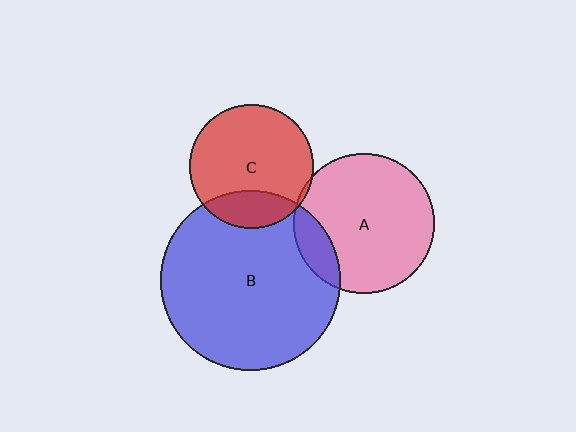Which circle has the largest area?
Circle B (blue).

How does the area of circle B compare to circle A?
Approximately 1.6 times.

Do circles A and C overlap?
Yes.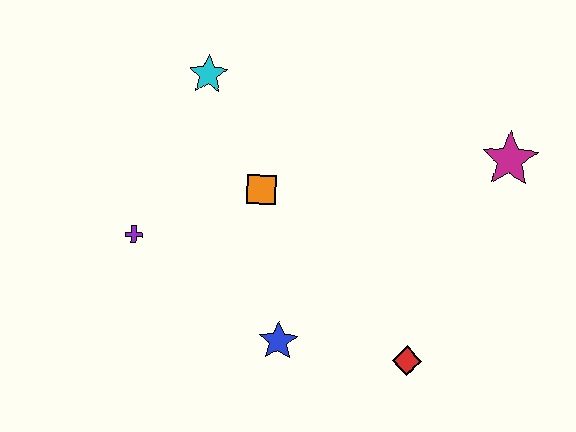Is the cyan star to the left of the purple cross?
No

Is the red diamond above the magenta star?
No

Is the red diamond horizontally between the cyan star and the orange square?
No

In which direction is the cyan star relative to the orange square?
The cyan star is above the orange square.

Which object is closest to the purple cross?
The orange square is closest to the purple cross.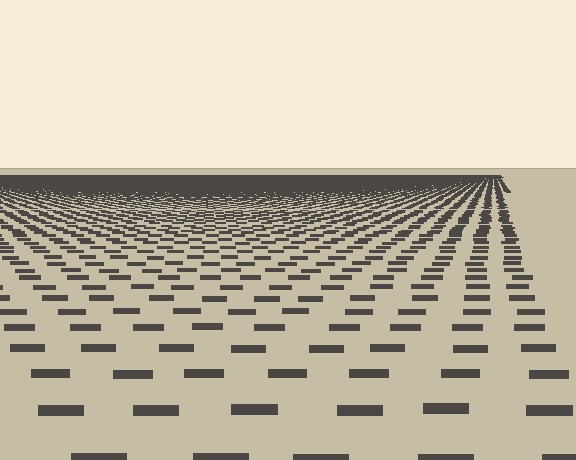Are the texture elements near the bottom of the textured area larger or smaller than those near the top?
Larger. Near the bottom, elements are closer to the viewer and appear at a bigger on-screen size.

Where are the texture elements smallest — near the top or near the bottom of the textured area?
Near the top.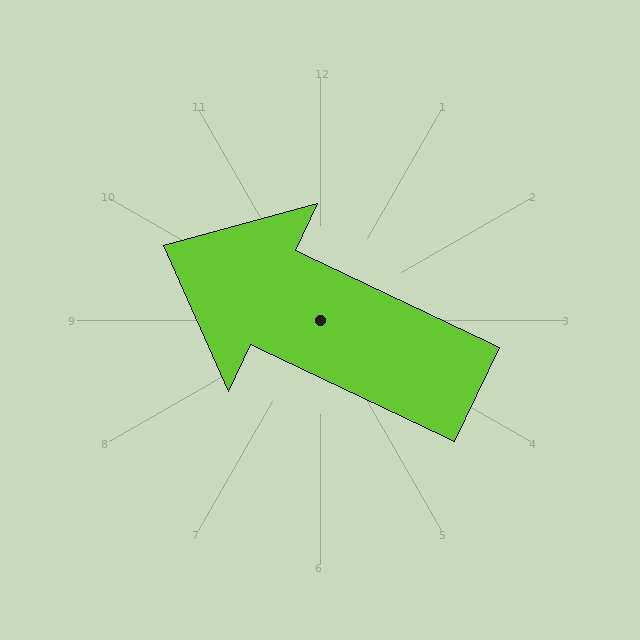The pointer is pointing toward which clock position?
Roughly 10 o'clock.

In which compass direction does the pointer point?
Northwest.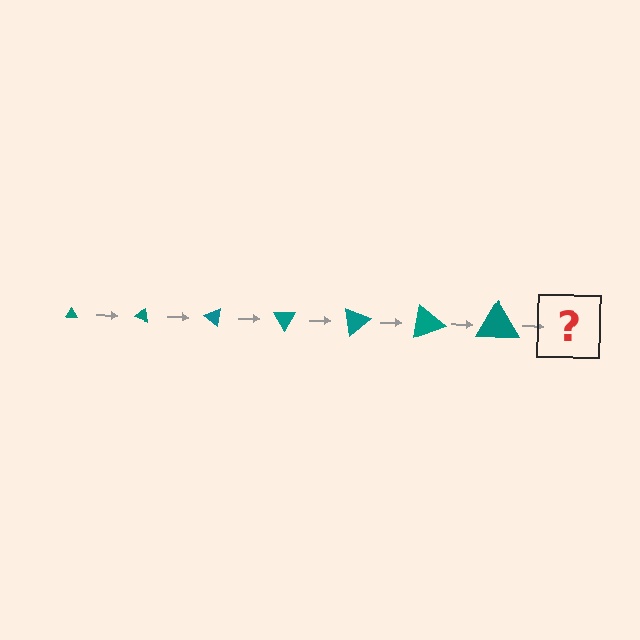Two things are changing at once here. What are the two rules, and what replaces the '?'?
The two rules are that the triangle grows larger each step and it rotates 20 degrees each step. The '?' should be a triangle, larger than the previous one and rotated 140 degrees from the start.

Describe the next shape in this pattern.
It should be a triangle, larger than the previous one and rotated 140 degrees from the start.